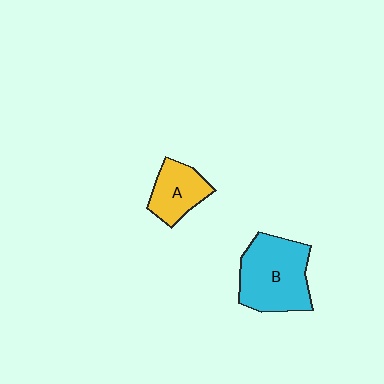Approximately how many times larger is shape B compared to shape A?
Approximately 1.8 times.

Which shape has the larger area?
Shape B (cyan).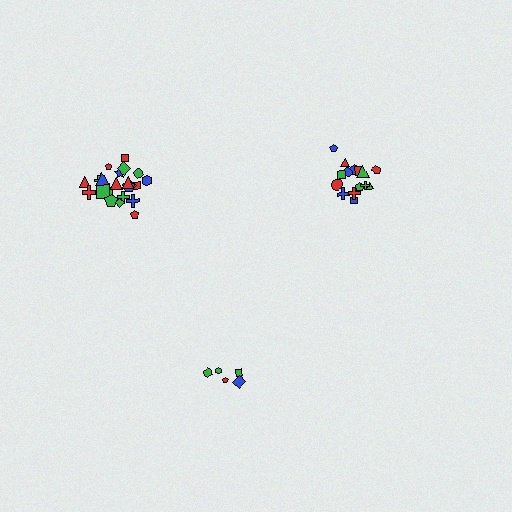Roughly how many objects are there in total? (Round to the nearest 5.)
Roughly 40 objects in total.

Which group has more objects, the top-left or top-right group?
The top-left group.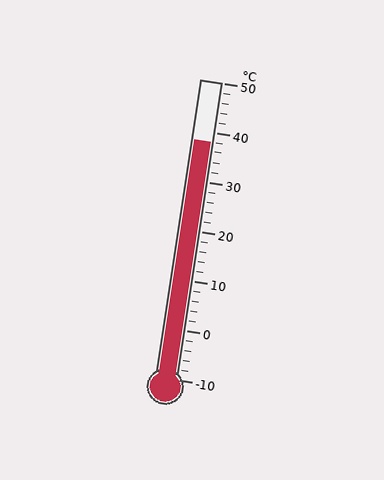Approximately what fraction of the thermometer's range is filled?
The thermometer is filled to approximately 80% of its range.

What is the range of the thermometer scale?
The thermometer scale ranges from -10°C to 50°C.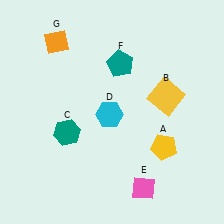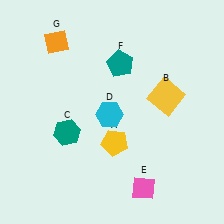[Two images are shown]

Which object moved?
The yellow pentagon (A) moved left.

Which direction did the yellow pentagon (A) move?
The yellow pentagon (A) moved left.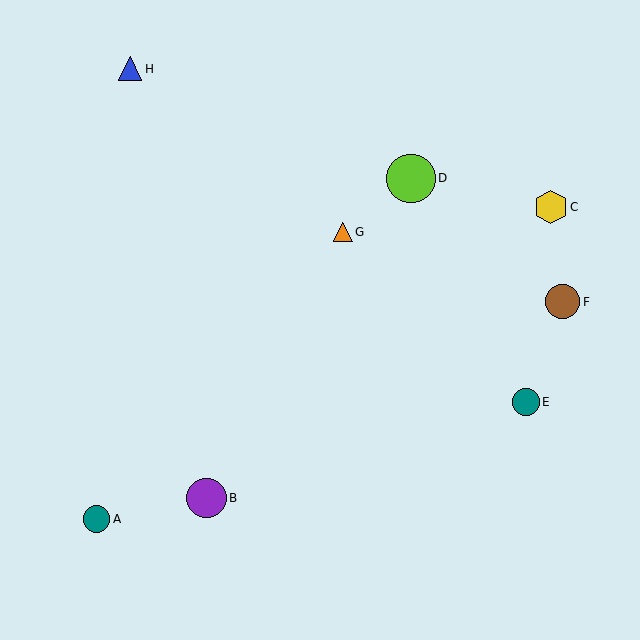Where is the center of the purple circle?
The center of the purple circle is at (206, 498).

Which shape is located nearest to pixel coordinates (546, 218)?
The yellow hexagon (labeled C) at (551, 207) is nearest to that location.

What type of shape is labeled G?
Shape G is an orange triangle.